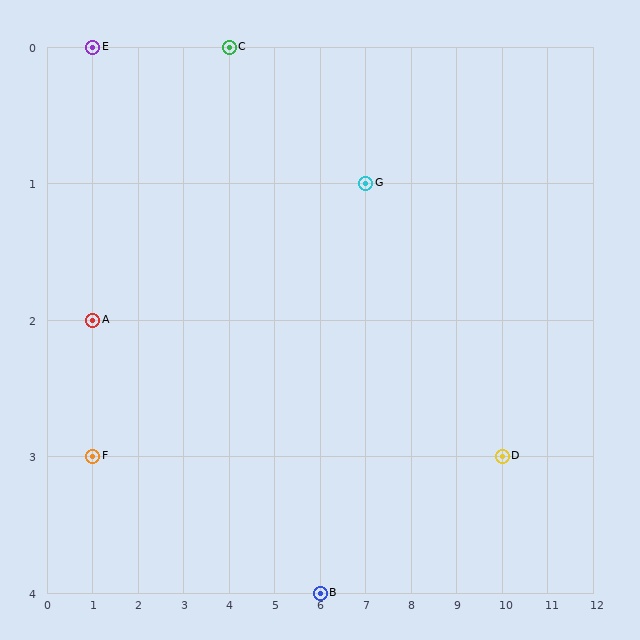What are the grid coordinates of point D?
Point D is at grid coordinates (10, 3).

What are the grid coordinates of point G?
Point G is at grid coordinates (7, 1).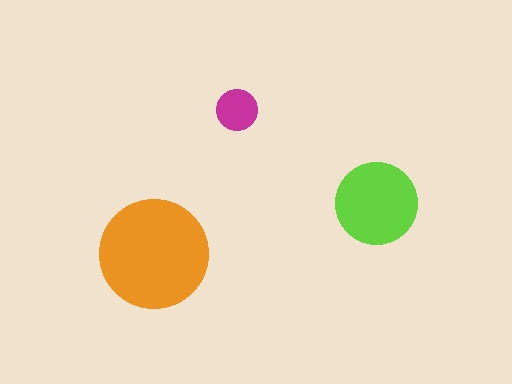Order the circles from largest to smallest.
the orange one, the lime one, the magenta one.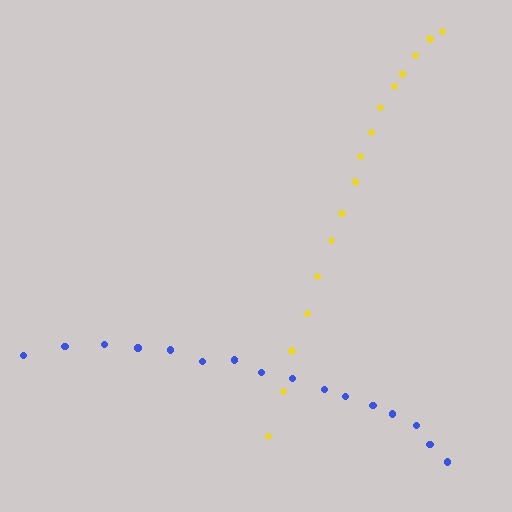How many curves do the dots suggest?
There are 2 distinct paths.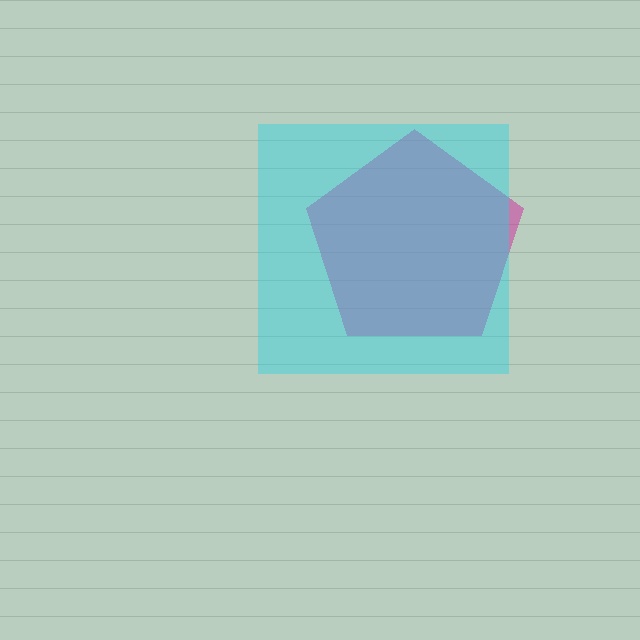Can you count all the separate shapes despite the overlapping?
Yes, there are 2 separate shapes.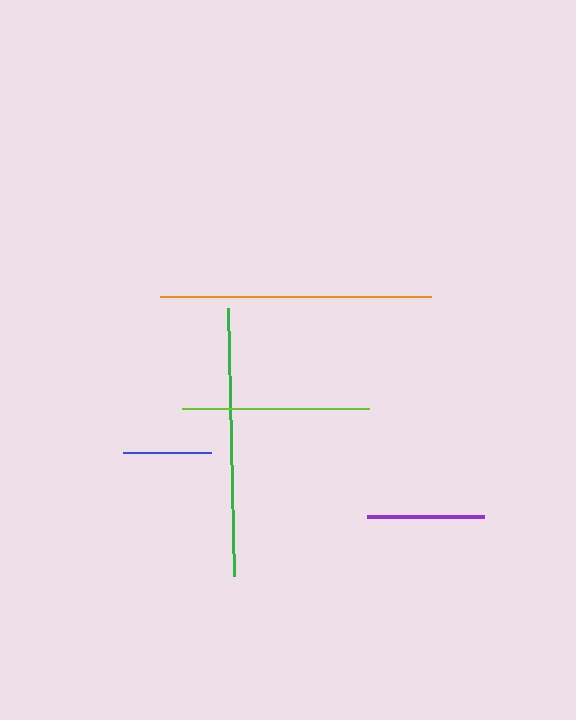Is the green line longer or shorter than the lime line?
The green line is longer than the lime line.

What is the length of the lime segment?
The lime segment is approximately 187 pixels long.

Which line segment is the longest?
The orange line is the longest at approximately 271 pixels.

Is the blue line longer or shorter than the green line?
The green line is longer than the blue line.